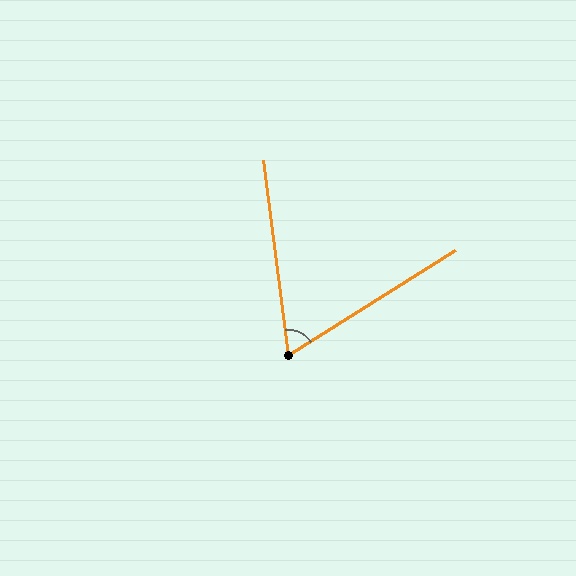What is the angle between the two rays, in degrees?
Approximately 65 degrees.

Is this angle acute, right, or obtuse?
It is acute.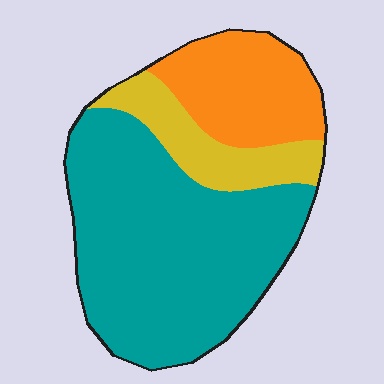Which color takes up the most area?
Teal, at roughly 60%.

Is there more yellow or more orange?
Orange.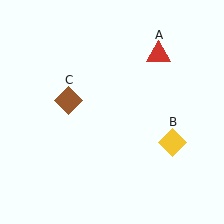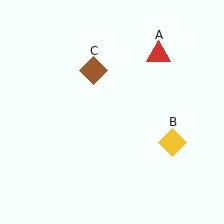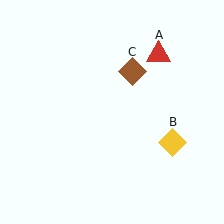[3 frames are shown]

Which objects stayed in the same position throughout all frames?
Red triangle (object A) and yellow diamond (object B) remained stationary.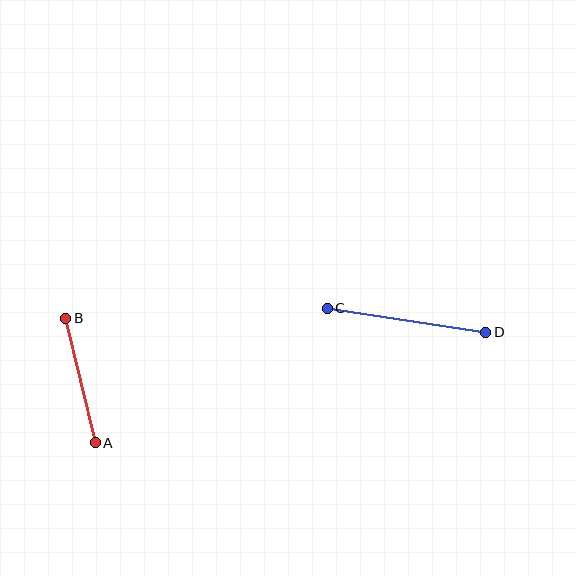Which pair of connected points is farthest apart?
Points C and D are farthest apart.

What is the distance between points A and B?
The distance is approximately 128 pixels.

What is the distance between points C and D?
The distance is approximately 160 pixels.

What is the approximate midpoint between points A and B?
The midpoint is at approximately (81, 380) pixels.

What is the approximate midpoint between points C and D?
The midpoint is at approximately (406, 320) pixels.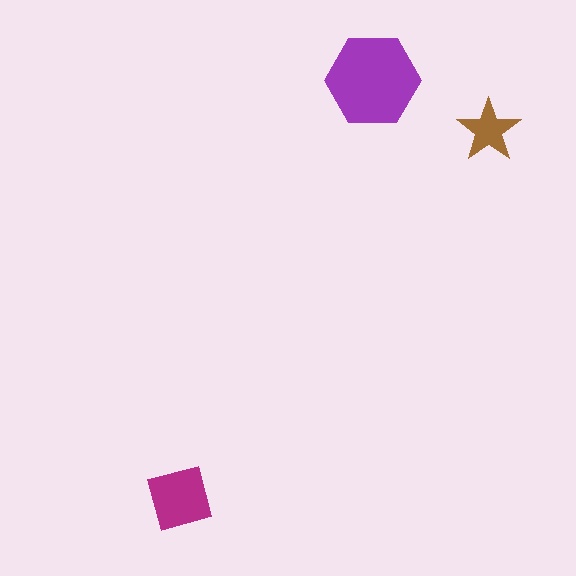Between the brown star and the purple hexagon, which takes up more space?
The purple hexagon.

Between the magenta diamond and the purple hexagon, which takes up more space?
The purple hexagon.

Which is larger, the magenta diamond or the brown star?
The magenta diamond.